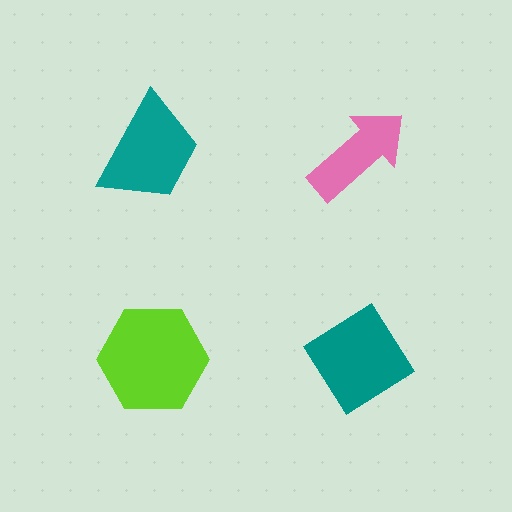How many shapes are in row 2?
2 shapes.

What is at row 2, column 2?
A teal diamond.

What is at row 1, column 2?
A pink arrow.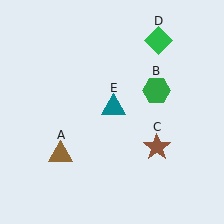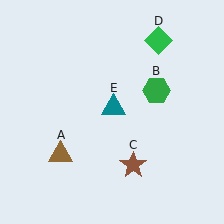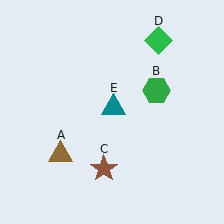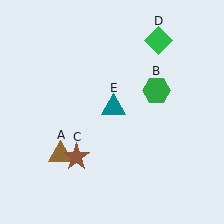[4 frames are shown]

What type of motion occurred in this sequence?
The brown star (object C) rotated clockwise around the center of the scene.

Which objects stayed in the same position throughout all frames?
Brown triangle (object A) and green hexagon (object B) and green diamond (object D) and teal triangle (object E) remained stationary.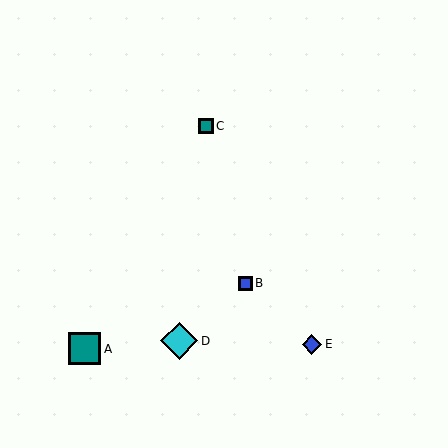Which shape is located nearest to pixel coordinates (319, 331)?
The blue diamond (labeled E) at (312, 344) is nearest to that location.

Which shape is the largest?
The cyan diamond (labeled D) is the largest.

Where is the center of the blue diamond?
The center of the blue diamond is at (312, 344).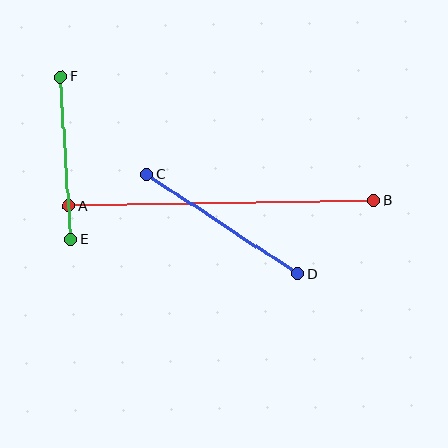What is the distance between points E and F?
The distance is approximately 163 pixels.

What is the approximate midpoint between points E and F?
The midpoint is at approximately (66, 158) pixels.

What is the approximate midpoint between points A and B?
The midpoint is at approximately (221, 203) pixels.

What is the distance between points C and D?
The distance is approximately 181 pixels.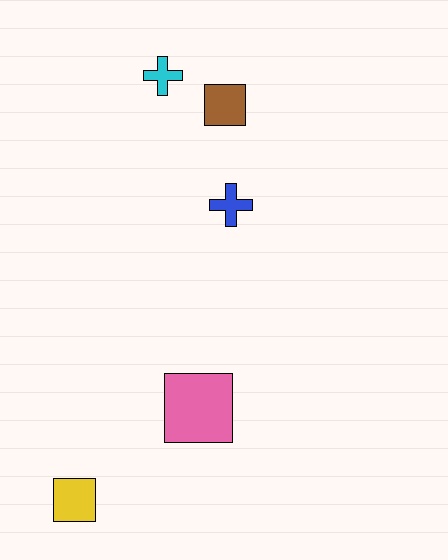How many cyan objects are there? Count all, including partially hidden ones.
There is 1 cyan object.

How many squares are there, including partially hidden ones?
There are 3 squares.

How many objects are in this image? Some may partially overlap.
There are 5 objects.